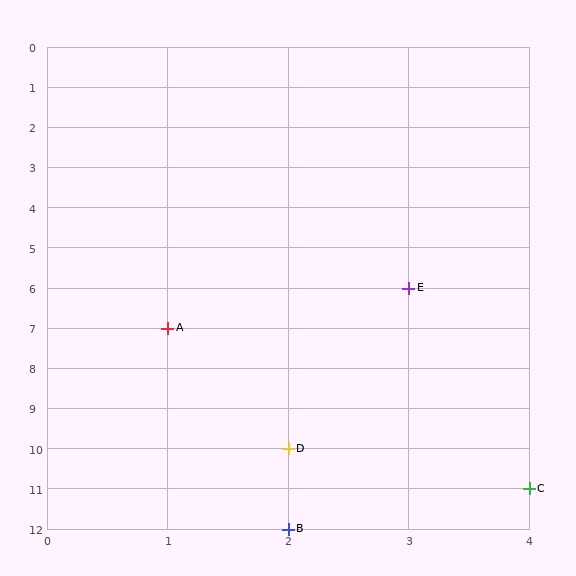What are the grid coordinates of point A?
Point A is at grid coordinates (1, 7).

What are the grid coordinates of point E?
Point E is at grid coordinates (3, 6).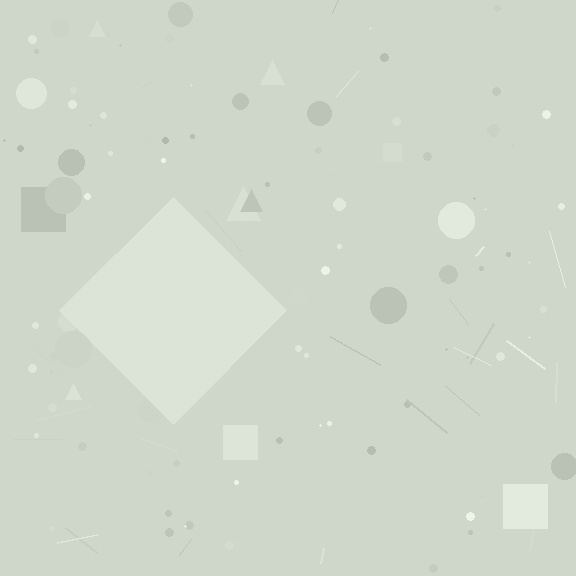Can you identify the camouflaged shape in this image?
The camouflaged shape is a diamond.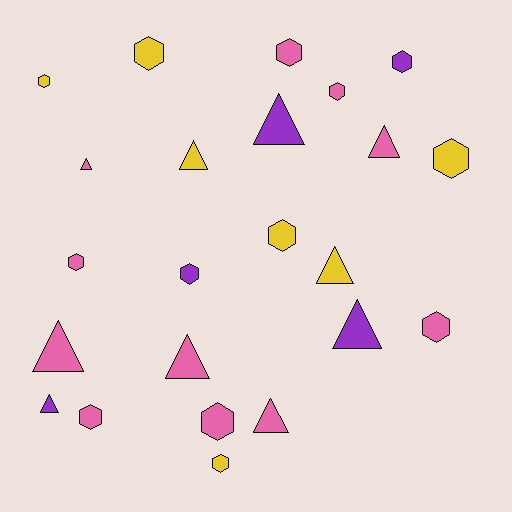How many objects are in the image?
There are 23 objects.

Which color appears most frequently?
Pink, with 11 objects.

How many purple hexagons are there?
There are 2 purple hexagons.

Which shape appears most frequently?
Hexagon, with 13 objects.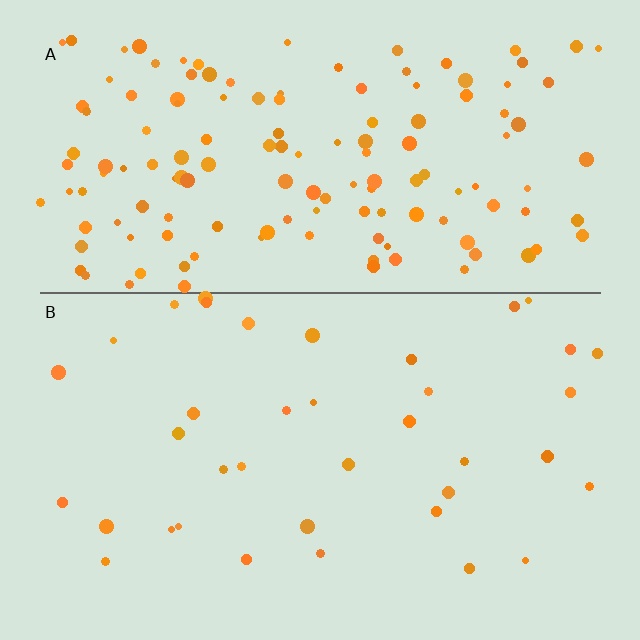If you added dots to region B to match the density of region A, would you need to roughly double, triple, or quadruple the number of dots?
Approximately quadruple.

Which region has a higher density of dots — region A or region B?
A (the top).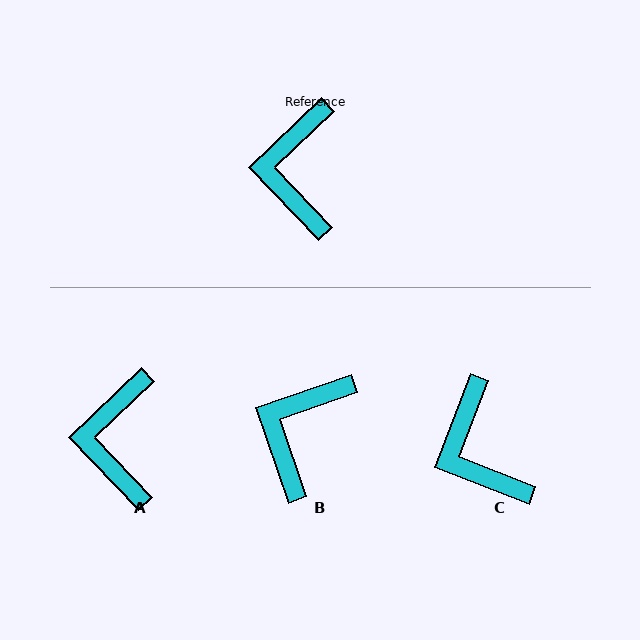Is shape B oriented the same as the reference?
No, it is off by about 25 degrees.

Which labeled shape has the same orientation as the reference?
A.